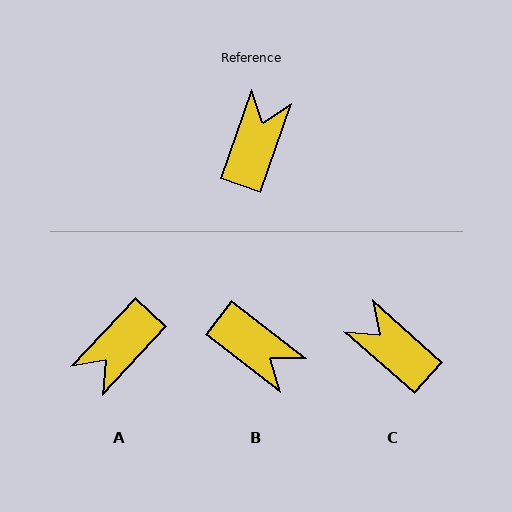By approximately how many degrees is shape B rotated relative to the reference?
Approximately 108 degrees clockwise.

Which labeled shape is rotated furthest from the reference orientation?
A, about 157 degrees away.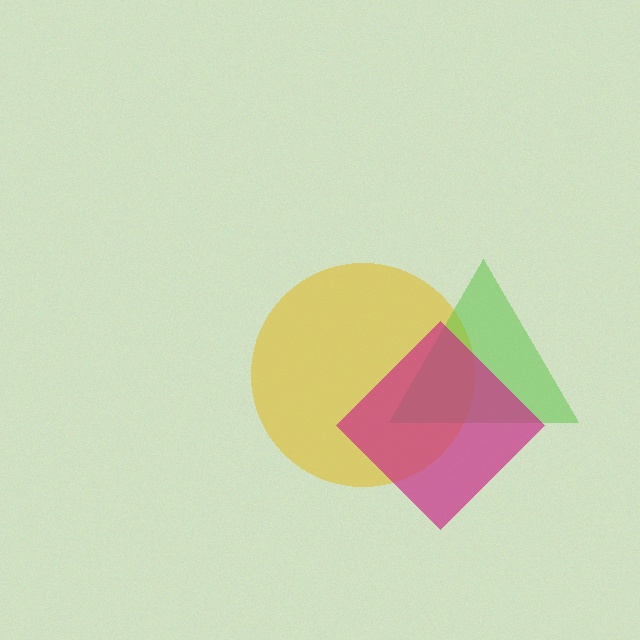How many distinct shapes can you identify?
There are 3 distinct shapes: a yellow circle, a lime triangle, a magenta diamond.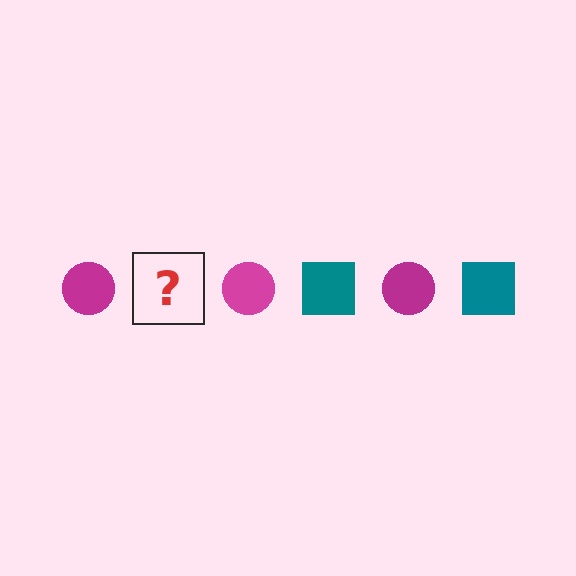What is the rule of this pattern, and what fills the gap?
The rule is that the pattern alternates between magenta circle and teal square. The gap should be filled with a teal square.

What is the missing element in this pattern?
The missing element is a teal square.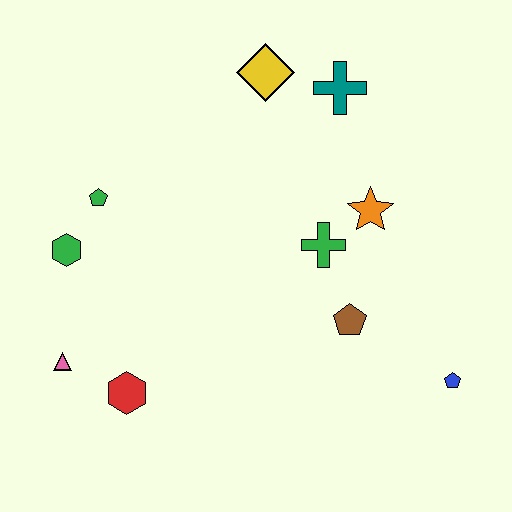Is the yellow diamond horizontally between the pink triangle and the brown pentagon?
Yes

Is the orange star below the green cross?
No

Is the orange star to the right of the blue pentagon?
No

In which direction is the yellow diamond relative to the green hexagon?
The yellow diamond is to the right of the green hexagon.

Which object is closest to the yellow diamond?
The teal cross is closest to the yellow diamond.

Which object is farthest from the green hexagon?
The blue pentagon is farthest from the green hexagon.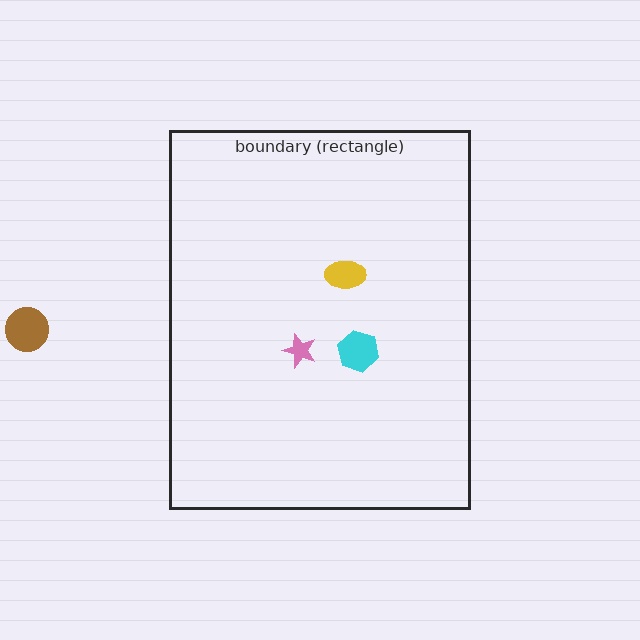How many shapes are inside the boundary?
3 inside, 1 outside.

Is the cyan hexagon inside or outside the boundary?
Inside.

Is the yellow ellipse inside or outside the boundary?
Inside.